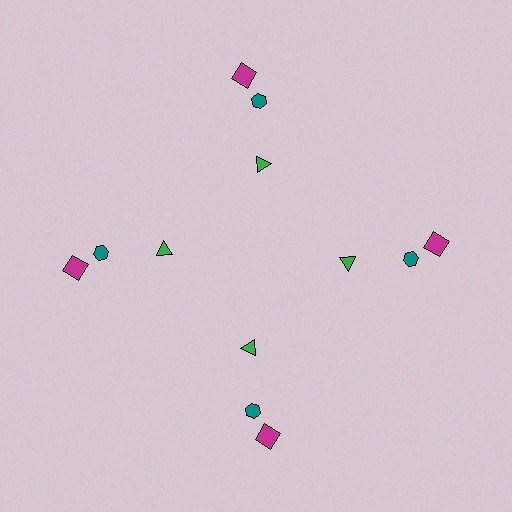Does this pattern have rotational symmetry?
Yes, this pattern has 4-fold rotational symmetry. It looks the same after rotating 90 degrees around the center.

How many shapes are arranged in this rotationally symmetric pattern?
There are 12 shapes, arranged in 4 groups of 3.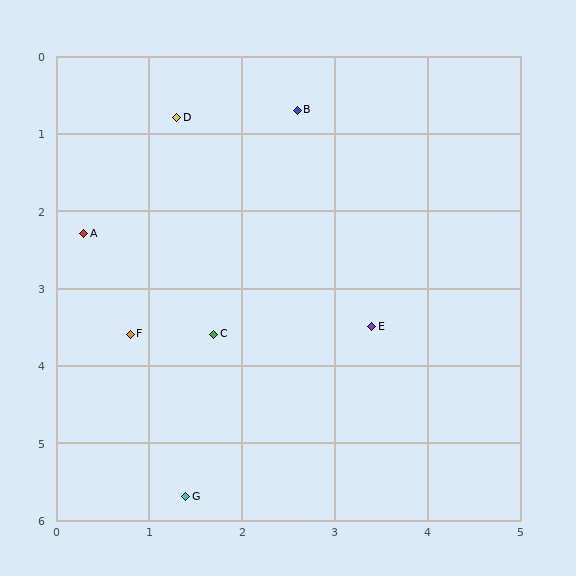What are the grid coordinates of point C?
Point C is at approximately (1.7, 3.6).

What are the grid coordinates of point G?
Point G is at approximately (1.4, 5.7).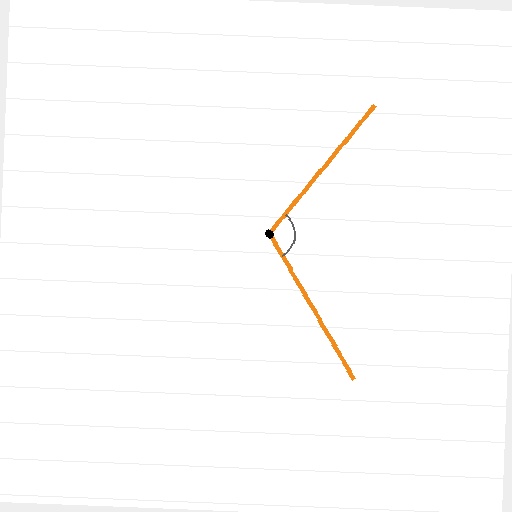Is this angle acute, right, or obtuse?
It is obtuse.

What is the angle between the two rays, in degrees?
Approximately 111 degrees.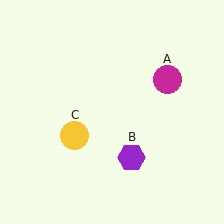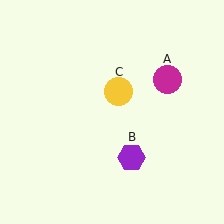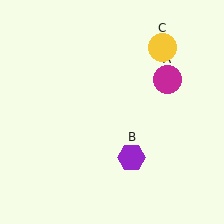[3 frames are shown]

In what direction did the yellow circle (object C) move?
The yellow circle (object C) moved up and to the right.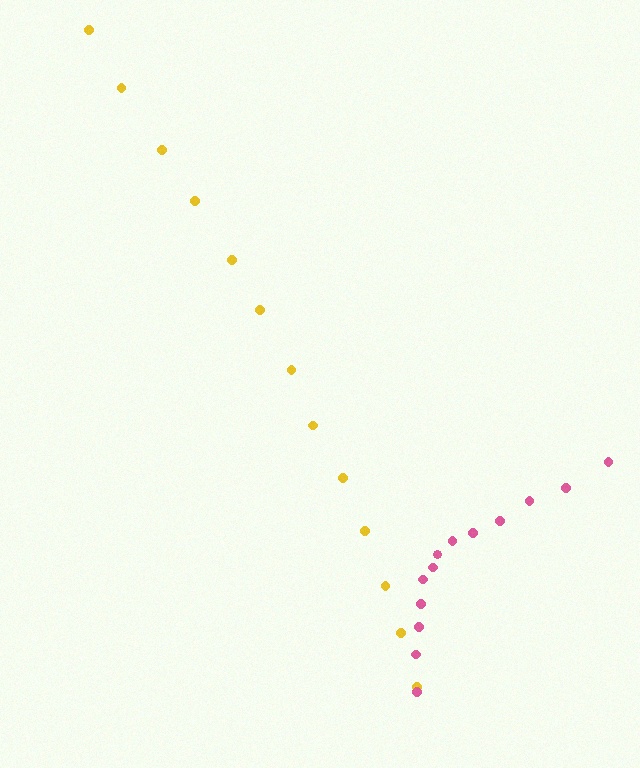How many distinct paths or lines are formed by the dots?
There are 2 distinct paths.